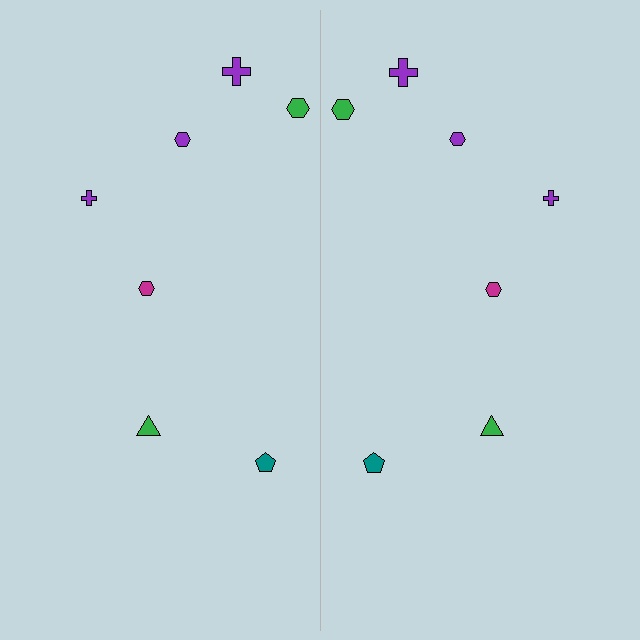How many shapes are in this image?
There are 14 shapes in this image.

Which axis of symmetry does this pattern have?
The pattern has a vertical axis of symmetry running through the center of the image.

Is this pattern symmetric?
Yes, this pattern has bilateral (reflection) symmetry.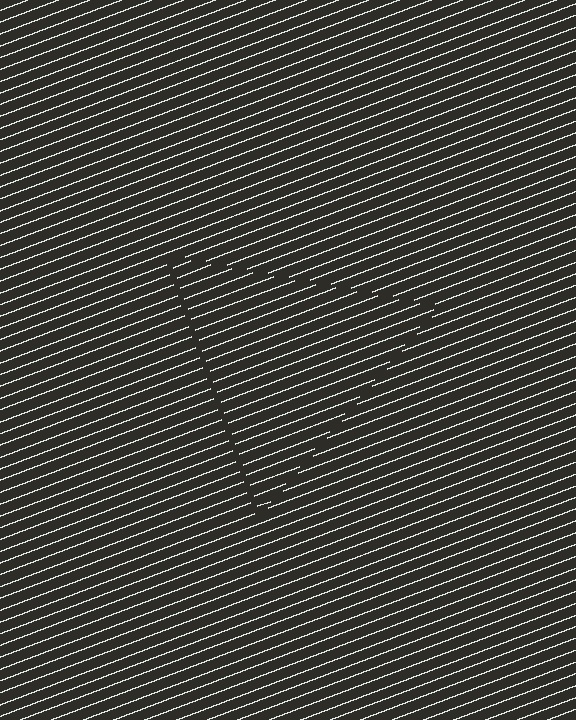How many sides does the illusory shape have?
3 sides — the line-ends trace a triangle.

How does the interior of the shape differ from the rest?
The interior of the shape contains the same grating, shifted by half a period — the contour is defined by the phase discontinuity where line-ends from the inner and outer gratings abut.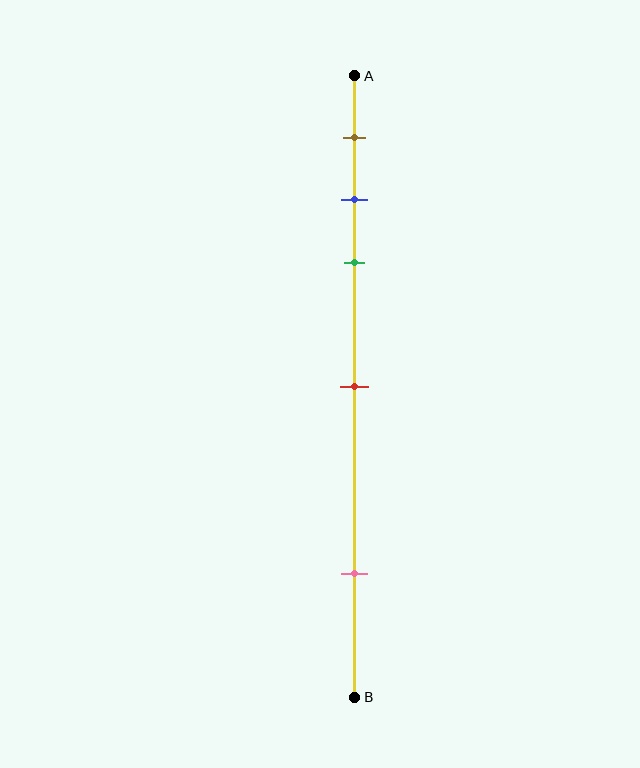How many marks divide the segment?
There are 5 marks dividing the segment.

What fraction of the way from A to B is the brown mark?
The brown mark is approximately 10% (0.1) of the way from A to B.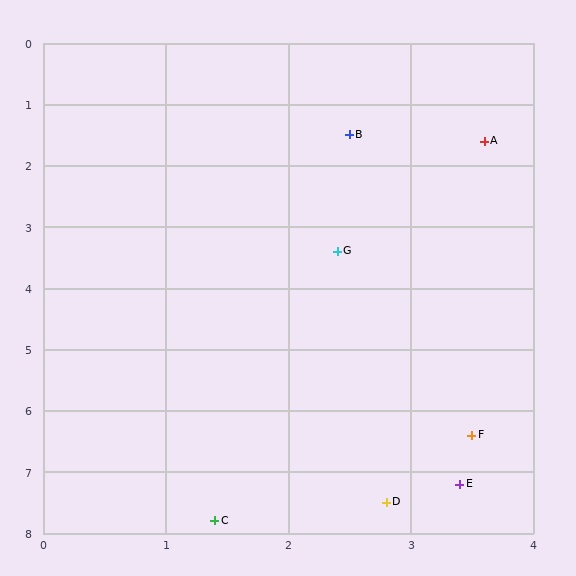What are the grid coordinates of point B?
Point B is at approximately (2.5, 1.5).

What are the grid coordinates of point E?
Point E is at approximately (3.4, 7.2).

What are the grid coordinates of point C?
Point C is at approximately (1.4, 7.8).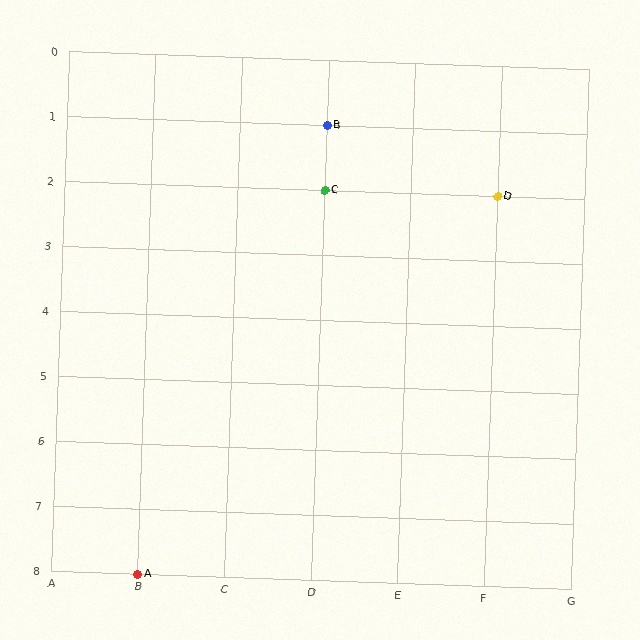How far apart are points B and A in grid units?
Points B and A are 2 columns and 7 rows apart (about 7.3 grid units diagonally).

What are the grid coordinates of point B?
Point B is at grid coordinates (D, 1).